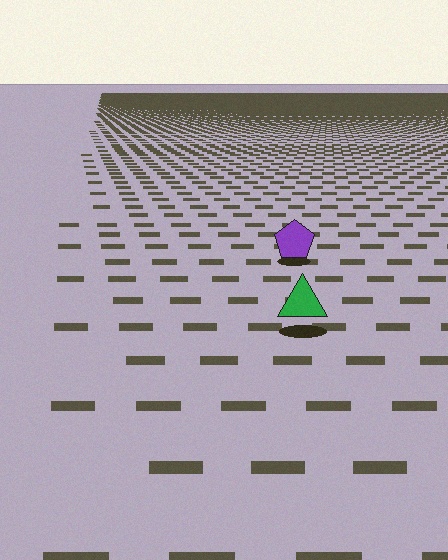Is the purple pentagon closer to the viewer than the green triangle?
No. The green triangle is closer — you can tell from the texture gradient: the ground texture is coarser near it.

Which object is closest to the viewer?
The green triangle is closest. The texture marks near it are larger and more spread out.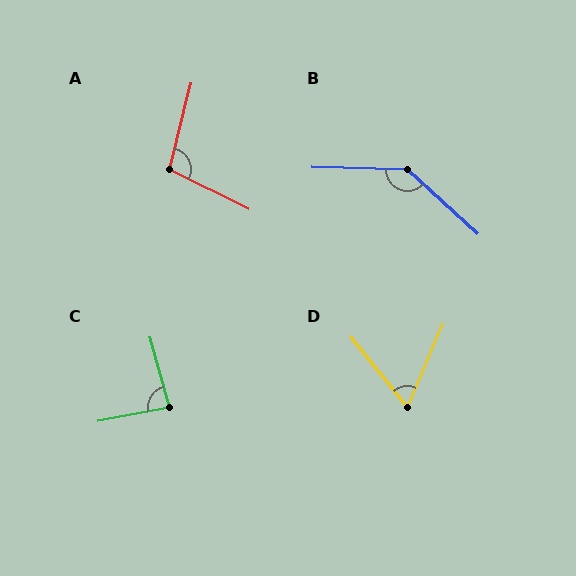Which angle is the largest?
B, at approximately 139 degrees.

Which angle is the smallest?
D, at approximately 62 degrees.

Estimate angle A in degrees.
Approximately 103 degrees.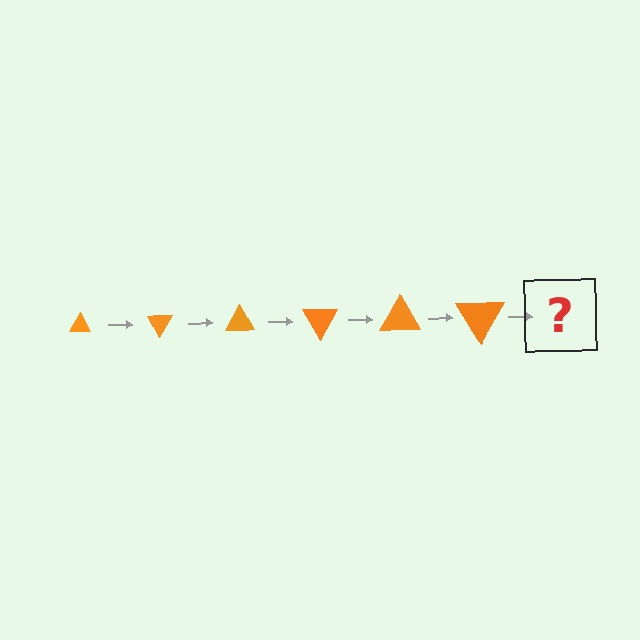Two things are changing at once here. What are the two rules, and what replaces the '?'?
The two rules are that the triangle grows larger each step and it rotates 60 degrees each step. The '?' should be a triangle, larger than the previous one and rotated 360 degrees from the start.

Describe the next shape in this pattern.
It should be a triangle, larger than the previous one and rotated 360 degrees from the start.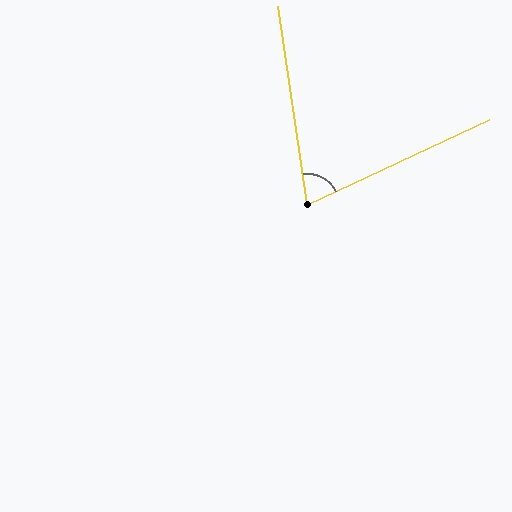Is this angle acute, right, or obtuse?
It is acute.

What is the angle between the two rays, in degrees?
Approximately 73 degrees.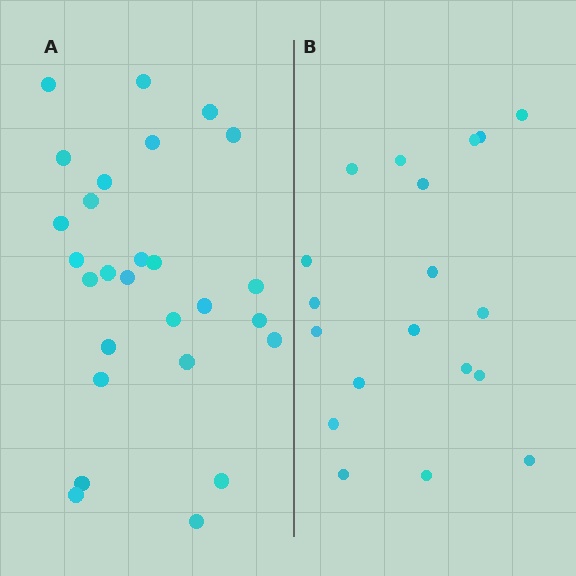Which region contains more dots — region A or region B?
Region A (the left region) has more dots.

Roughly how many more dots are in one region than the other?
Region A has roughly 8 or so more dots than region B.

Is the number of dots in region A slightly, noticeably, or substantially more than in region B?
Region A has noticeably more, but not dramatically so. The ratio is roughly 1.4 to 1.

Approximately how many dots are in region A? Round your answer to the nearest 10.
About 30 dots. (The exact count is 27, which rounds to 30.)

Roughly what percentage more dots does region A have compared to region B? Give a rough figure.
About 40% more.